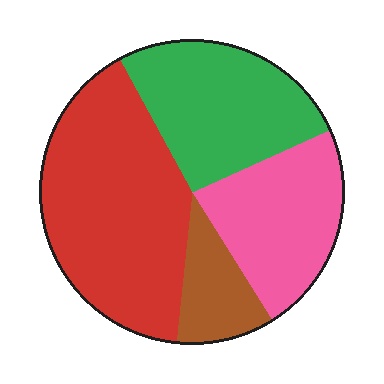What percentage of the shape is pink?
Pink takes up about one quarter (1/4) of the shape.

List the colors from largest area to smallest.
From largest to smallest: red, green, pink, brown.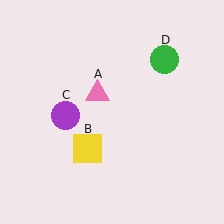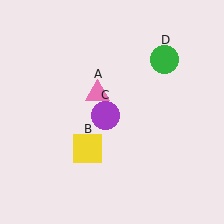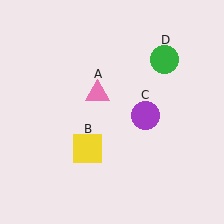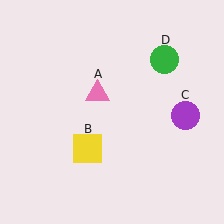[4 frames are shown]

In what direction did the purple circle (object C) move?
The purple circle (object C) moved right.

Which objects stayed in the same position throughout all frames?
Pink triangle (object A) and yellow square (object B) and green circle (object D) remained stationary.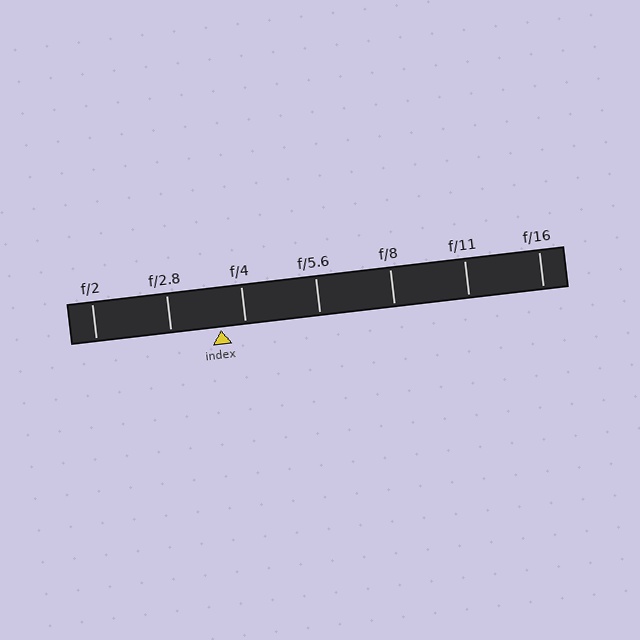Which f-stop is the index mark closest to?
The index mark is closest to f/4.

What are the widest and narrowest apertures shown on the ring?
The widest aperture shown is f/2 and the narrowest is f/16.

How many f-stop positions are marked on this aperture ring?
There are 7 f-stop positions marked.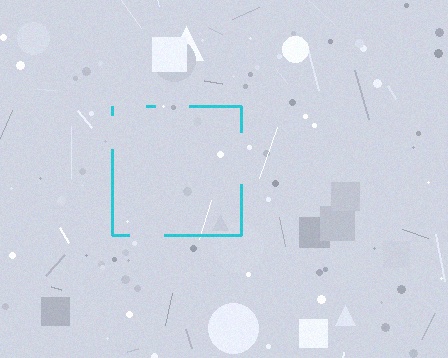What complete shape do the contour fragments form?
The contour fragments form a square.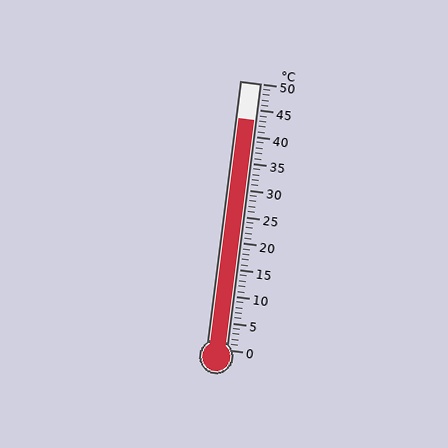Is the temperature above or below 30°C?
The temperature is above 30°C.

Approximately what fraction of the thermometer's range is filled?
The thermometer is filled to approximately 85% of its range.